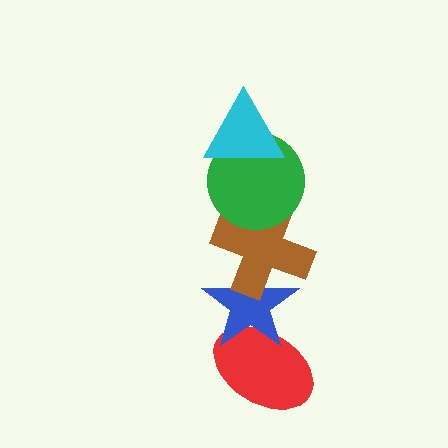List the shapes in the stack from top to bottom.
From top to bottom: the cyan triangle, the green circle, the brown cross, the blue star, the red ellipse.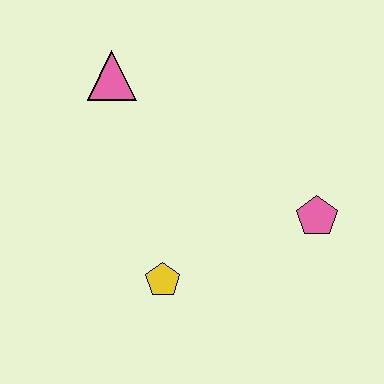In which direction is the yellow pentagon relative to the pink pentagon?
The yellow pentagon is to the left of the pink pentagon.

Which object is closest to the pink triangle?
The yellow pentagon is closest to the pink triangle.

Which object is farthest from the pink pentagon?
The pink triangle is farthest from the pink pentagon.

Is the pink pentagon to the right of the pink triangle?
Yes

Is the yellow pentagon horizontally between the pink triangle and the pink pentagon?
Yes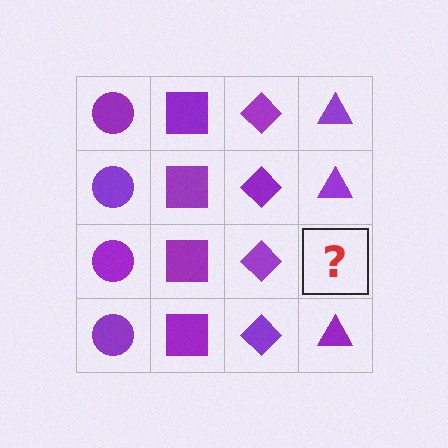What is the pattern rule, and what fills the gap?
The rule is that each column has a consistent shape. The gap should be filled with a purple triangle.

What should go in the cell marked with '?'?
The missing cell should contain a purple triangle.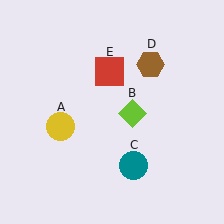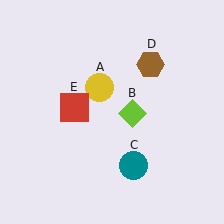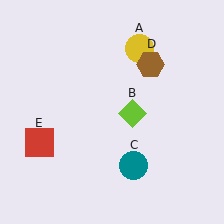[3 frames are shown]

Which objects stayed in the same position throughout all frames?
Lime diamond (object B) and teal circle (object C) and brown hexagon (object D) remained stationary.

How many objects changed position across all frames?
2 objects changed position: yellow circle (object A), red square (object E).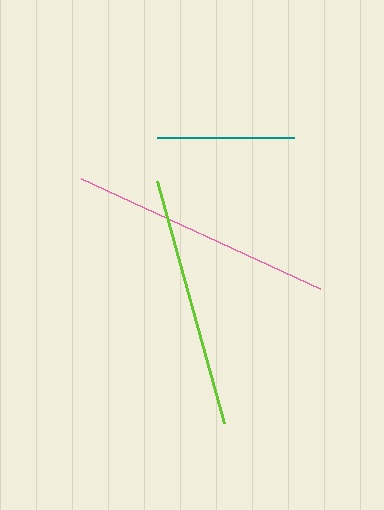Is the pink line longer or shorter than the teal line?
The pink line is longer than the teal line.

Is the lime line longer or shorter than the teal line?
The lime line is longer than the teal line.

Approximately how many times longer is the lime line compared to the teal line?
The lime line is approximately 1.8 times the length of the teal line.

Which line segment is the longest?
The pink line is the longest at approximately 263 pixels.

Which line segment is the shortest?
The teal line is the shortest at approximately 137 pixels.